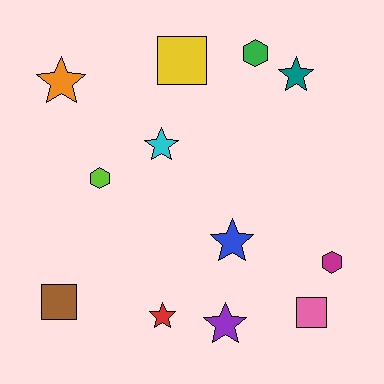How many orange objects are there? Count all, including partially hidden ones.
There is 1 orange object.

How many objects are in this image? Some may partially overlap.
There are 12 objects.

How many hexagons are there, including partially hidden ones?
There are 3 hexagons.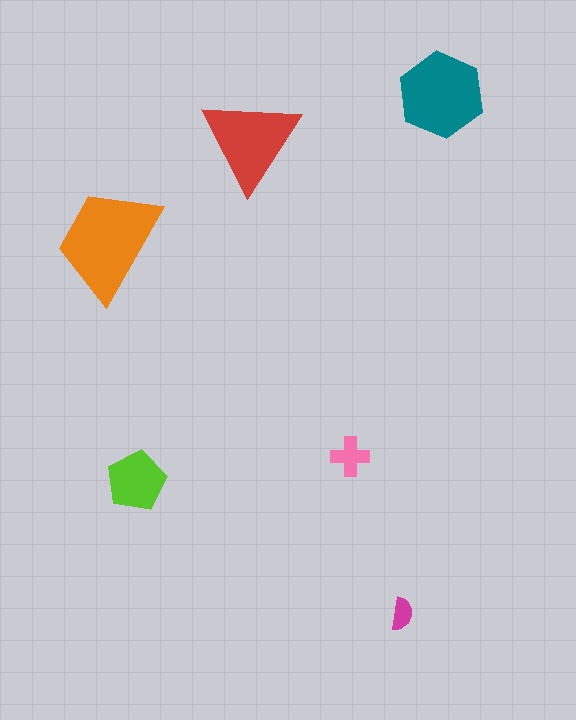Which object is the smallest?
The magenta semicircle.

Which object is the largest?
The orange trapezoid.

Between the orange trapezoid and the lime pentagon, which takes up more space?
The orange trapezoid.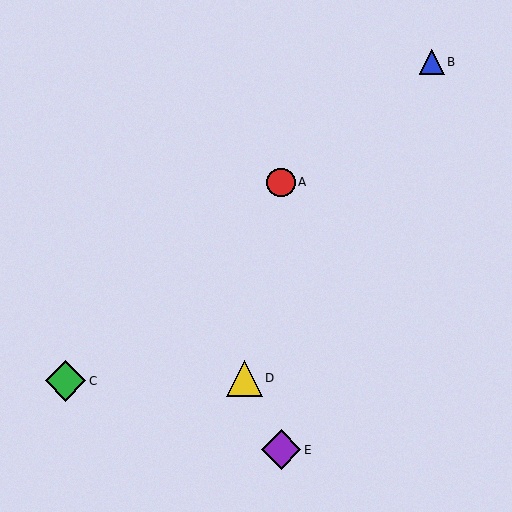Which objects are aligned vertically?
Objects A, E are aligned vertically.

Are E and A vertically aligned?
Yes, both are at x≈281.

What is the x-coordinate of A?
Object A is at x≈281.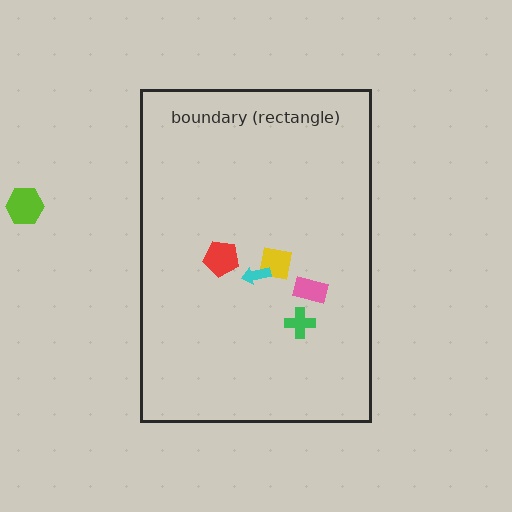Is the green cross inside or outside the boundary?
Inside.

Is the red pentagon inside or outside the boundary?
Inside.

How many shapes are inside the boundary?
5 inside, 1 outside.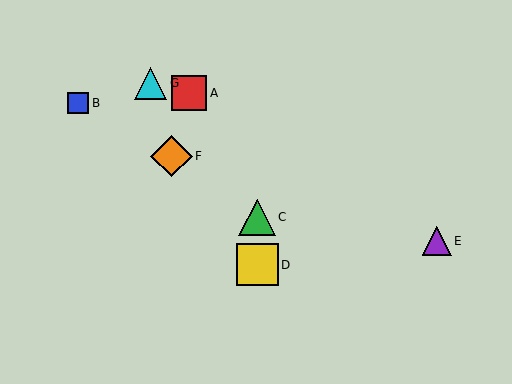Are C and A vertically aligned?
No, C is at x≈257 and A is at x≈189.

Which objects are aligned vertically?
Objects C, D are aligned vertically.